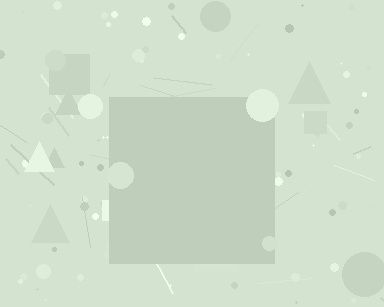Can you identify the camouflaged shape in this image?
The camouflaged shape is a square.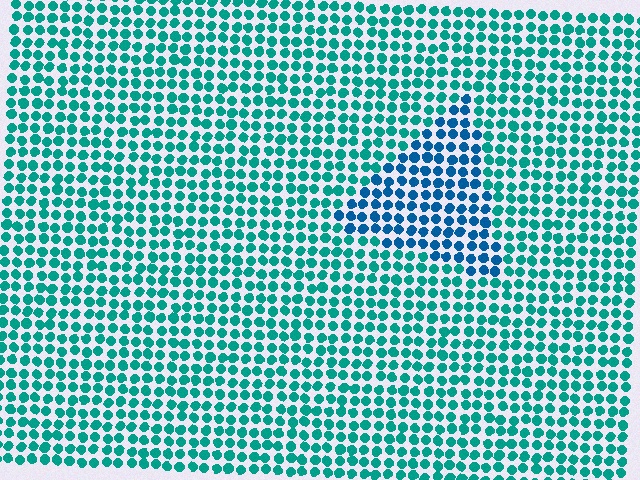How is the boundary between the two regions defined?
The boundary is defined purely by a slight shift in hue (about 33 degrees). Spacing, size, and orientation are identical on both sides.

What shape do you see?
I see a triangle.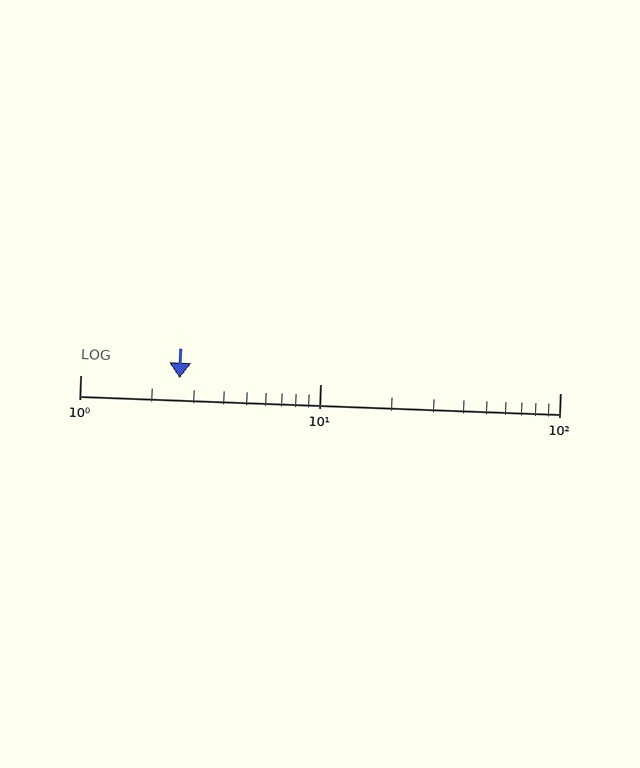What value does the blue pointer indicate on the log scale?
The pointer indicates approximately 2.6.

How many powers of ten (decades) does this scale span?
The scale spans 2 decades, from 1 to 100.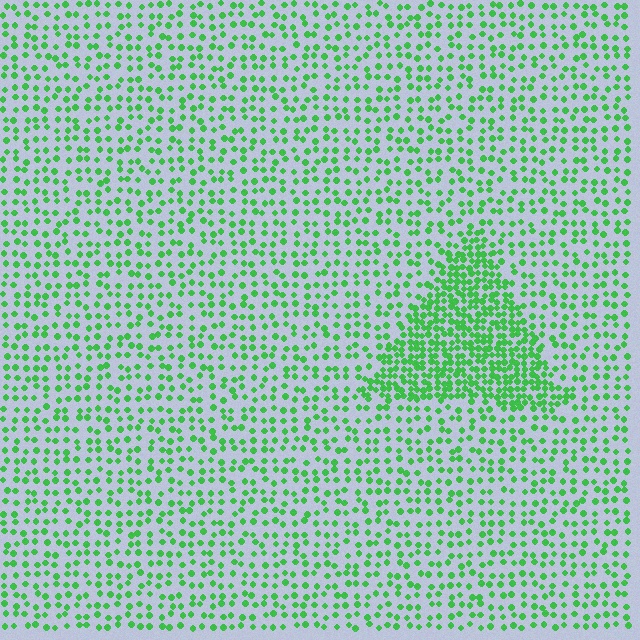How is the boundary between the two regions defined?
The boundary is defined by a change in element density (approximately 2.3x ratio). All elements are the same color, size, and shape.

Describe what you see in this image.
The image contains small green elements arranged at two different densities. A triangle-shaped region is visible where the elements are more densely packed than the surrounding area.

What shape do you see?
I see a triangle.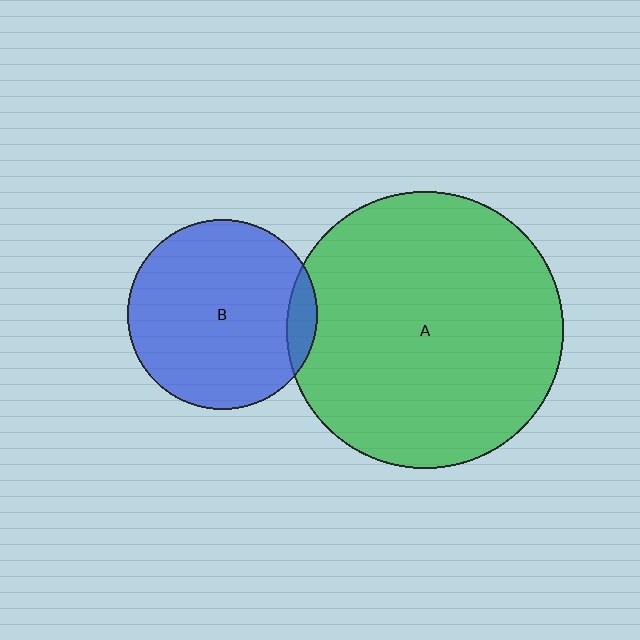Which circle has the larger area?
Circle A (green).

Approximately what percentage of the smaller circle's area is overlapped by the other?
Approximately 10%.